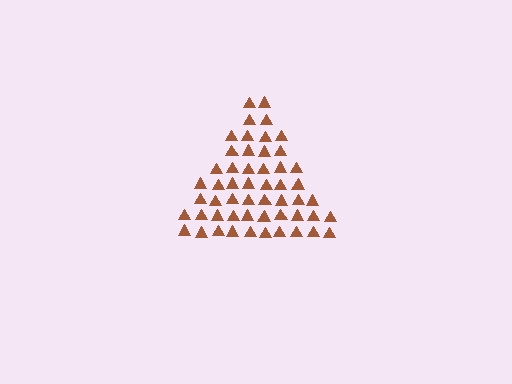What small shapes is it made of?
It is made of small triangles.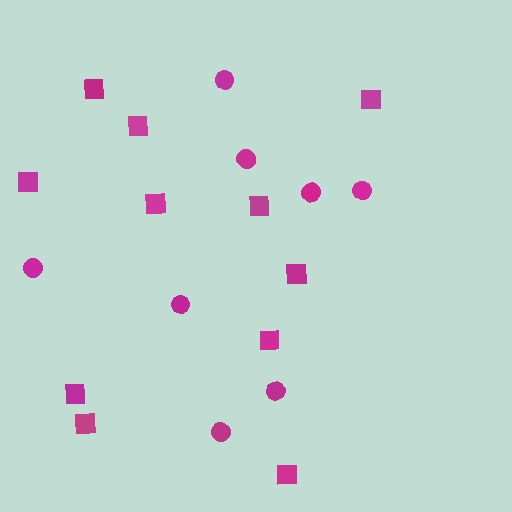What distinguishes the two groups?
There are 2 groups: one group of squares (11) and one group of circles (8).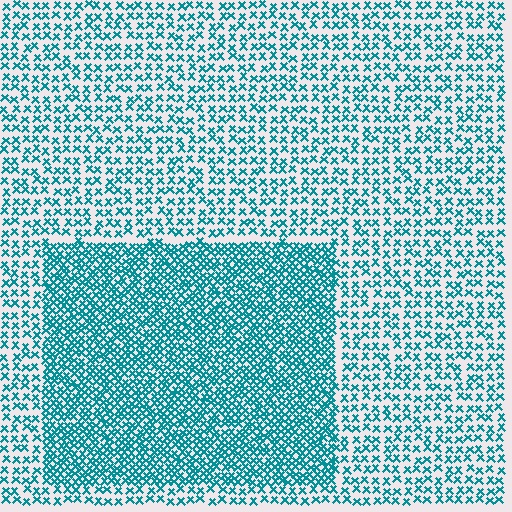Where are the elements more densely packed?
The elements are more densely packed inside the rectangle boundary.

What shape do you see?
I see a rectangle.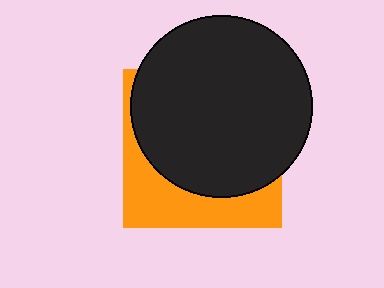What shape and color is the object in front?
The object in front is a black circle.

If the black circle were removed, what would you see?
You would see the complete orange square.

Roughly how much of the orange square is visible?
A small part of it is visible (roughly 31%).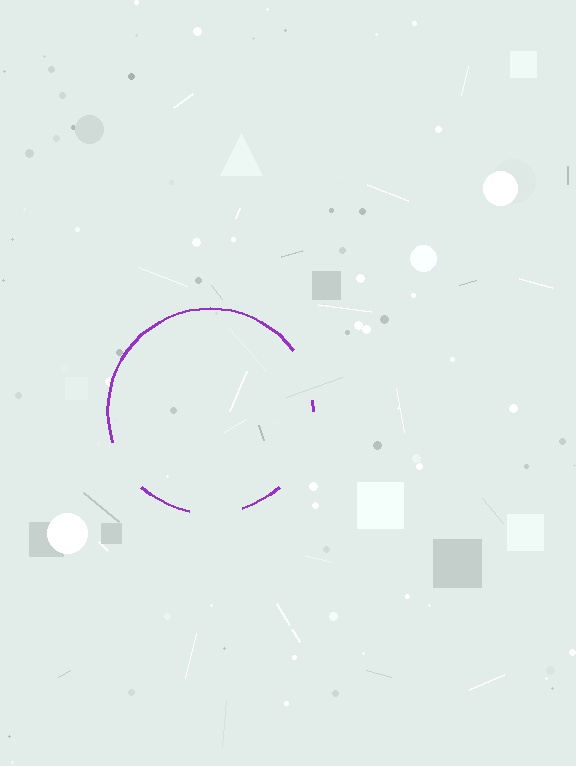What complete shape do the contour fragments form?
The contour fragments form a circle.